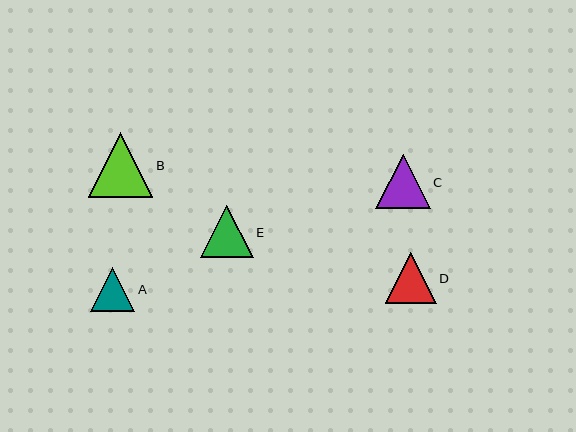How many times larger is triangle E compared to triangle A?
Triangle E is approximately 1.2 times the size of triangle A.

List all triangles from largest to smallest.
From largest to smallest: B, C, E, D, A.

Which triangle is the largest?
Triangle B is the largest with a size of approximately 64 pixels.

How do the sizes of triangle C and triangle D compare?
Triangle C and triangle D are approximately the same size.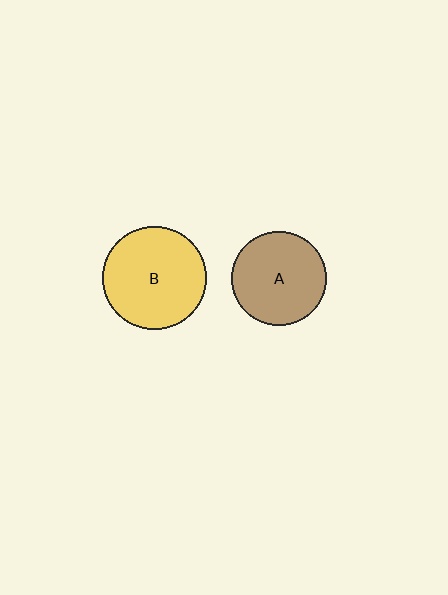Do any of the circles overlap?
No, none of the circles overlap.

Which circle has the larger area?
Circle B (yellow).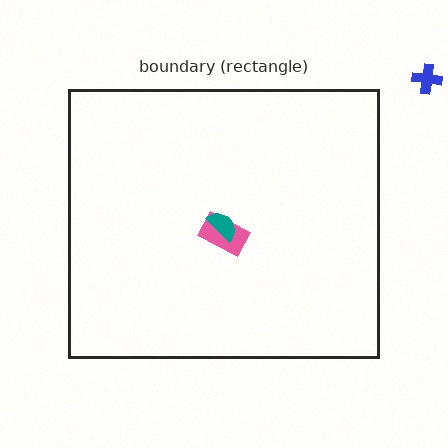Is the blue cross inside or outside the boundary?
Outside.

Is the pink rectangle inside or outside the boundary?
Inside.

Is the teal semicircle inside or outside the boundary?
Inside.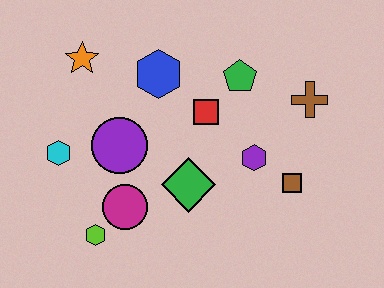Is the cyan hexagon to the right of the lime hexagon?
No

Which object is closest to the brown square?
The purple hexagon is closest to the brown square.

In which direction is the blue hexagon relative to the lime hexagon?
The blue hexagon is above the lime hexagon.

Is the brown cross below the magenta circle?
No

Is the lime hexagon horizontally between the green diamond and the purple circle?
No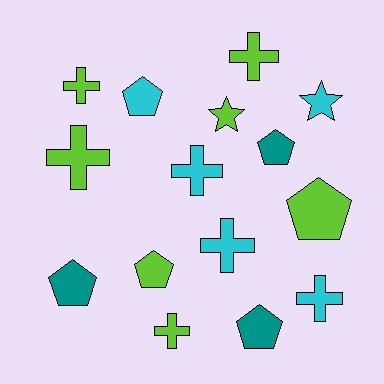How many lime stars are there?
There is 1 lime star.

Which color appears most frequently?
Lime, with 7 objects.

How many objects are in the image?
There are 15 objects.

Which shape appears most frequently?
Cross, with 7 objects.